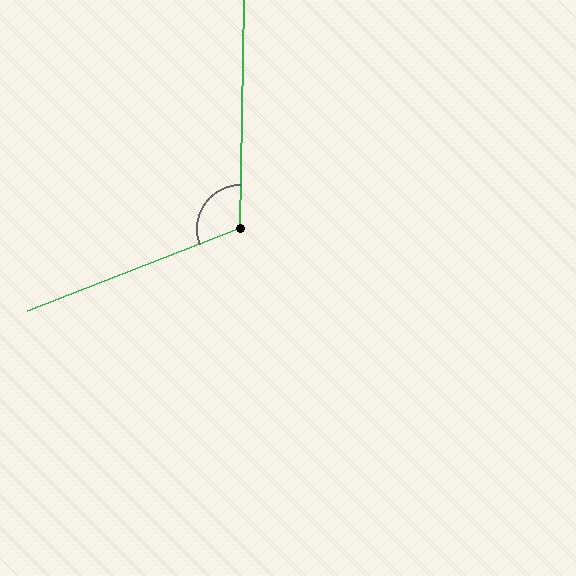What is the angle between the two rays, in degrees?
Approximately 112 degrees.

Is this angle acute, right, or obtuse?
It is obtuse.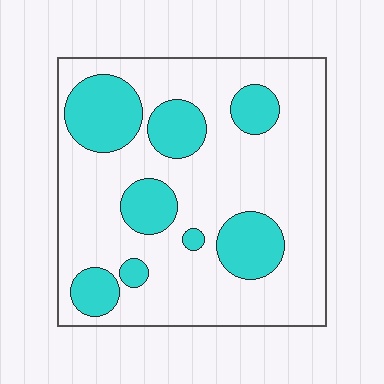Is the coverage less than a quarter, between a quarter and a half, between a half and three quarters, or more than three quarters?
Between a quarter and a half.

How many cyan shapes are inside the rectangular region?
8.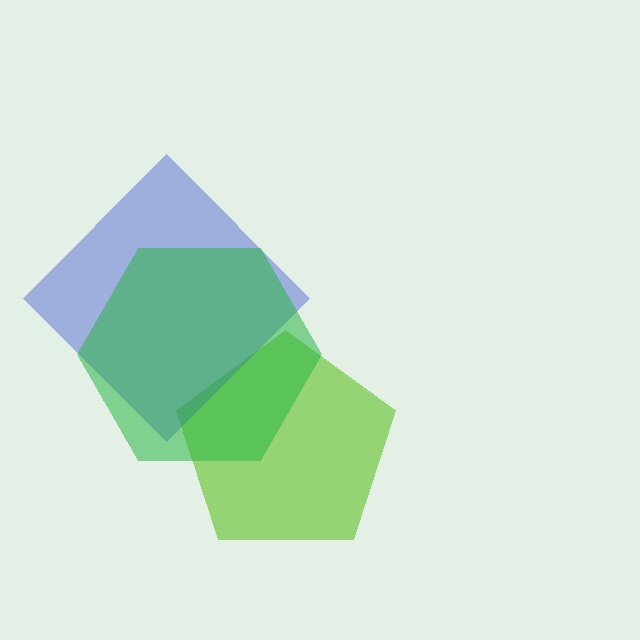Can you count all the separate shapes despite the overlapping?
Yes, there are 3 separate shapes.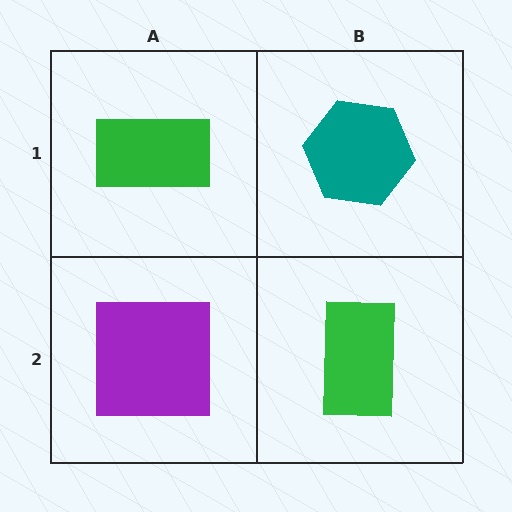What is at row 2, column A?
A purple square.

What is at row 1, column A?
A green rectangle.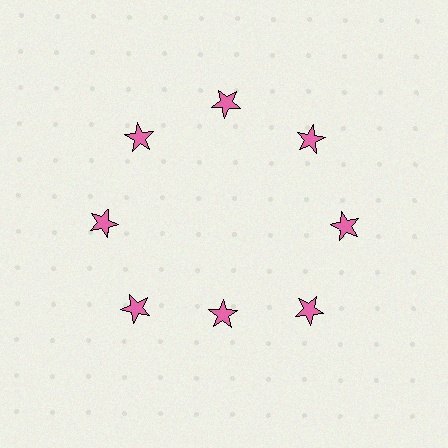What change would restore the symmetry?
The symmetry would be restored by moving it outward, back onto the ring so that all 8 stars sit at equal angles and equal distance from the center.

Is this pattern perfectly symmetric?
No. The 8 pink stars are arranged in a ring, but one element near the 6 o'clock position is pulled inward toward the center, breaking the 8-fold rotational symmetry.